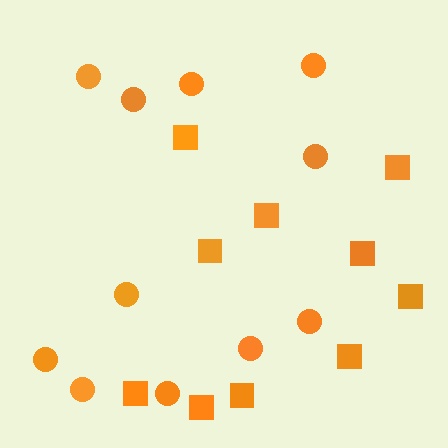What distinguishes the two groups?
There are 2 groups: one group of circles (11) and one group of squares (10).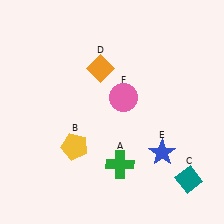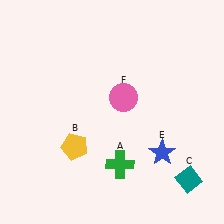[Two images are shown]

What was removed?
The orange diamond (D) was removed in Image 2.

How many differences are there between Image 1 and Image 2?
There is 1 difference between the two images.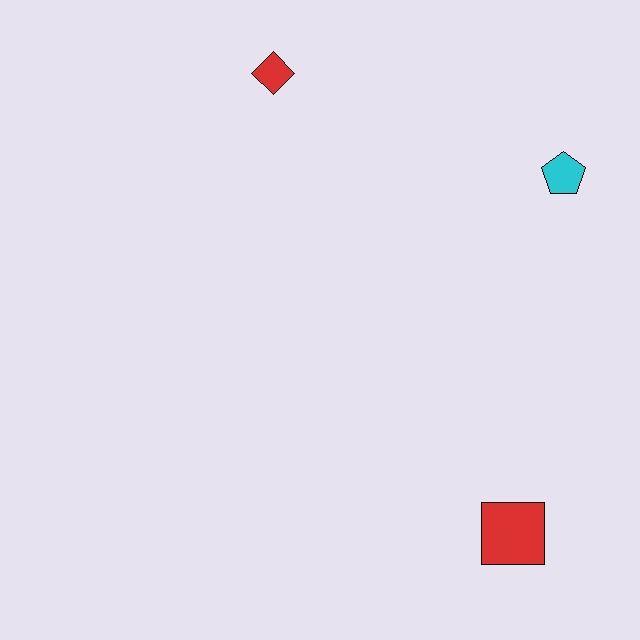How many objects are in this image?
There are 3 objects.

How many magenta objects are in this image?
There are no magenta objects.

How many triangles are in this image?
There are no triangles.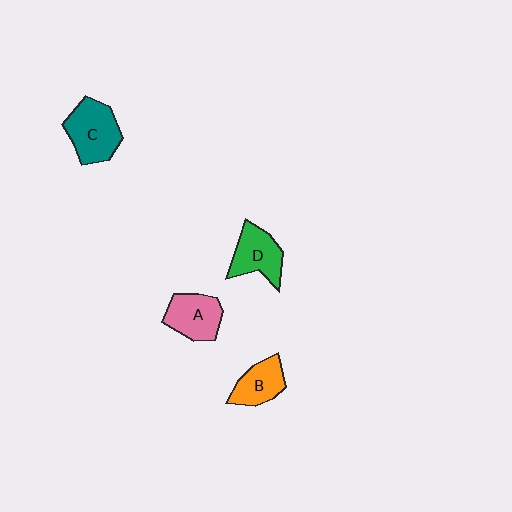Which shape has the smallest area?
Shape B (orange).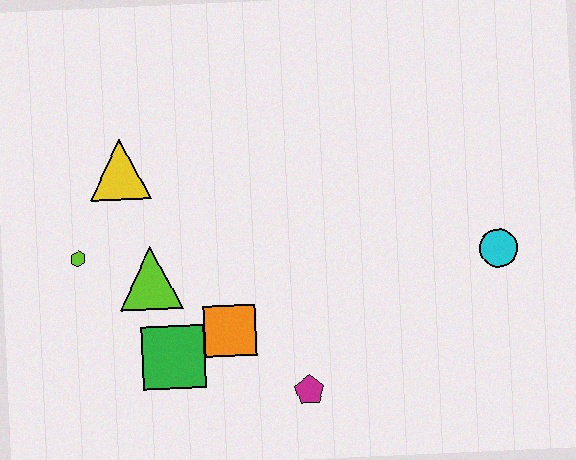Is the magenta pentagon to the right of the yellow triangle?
Yes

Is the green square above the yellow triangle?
No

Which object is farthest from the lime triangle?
The cyan circle is farthest from the lime triangle.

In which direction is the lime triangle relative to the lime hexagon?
The lime triangle is to the right of the lime hexagon.